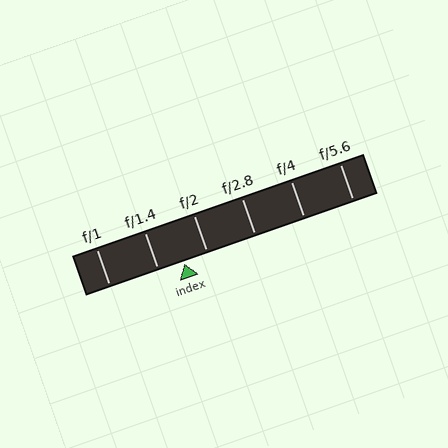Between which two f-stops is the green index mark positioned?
The index mark is between f/1.4 and f/2.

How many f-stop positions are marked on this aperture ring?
There are 6 f-stop positions marked.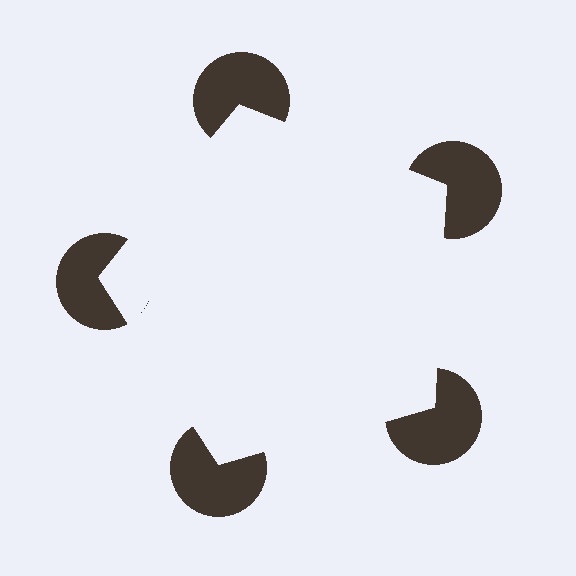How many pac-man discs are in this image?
There are 5 — one at each vertex of the illusory pentagon.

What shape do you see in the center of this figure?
An illusory pentagon — its edges are inferred from the aligned wedge cuts in the pac-man discs, not physically drawn.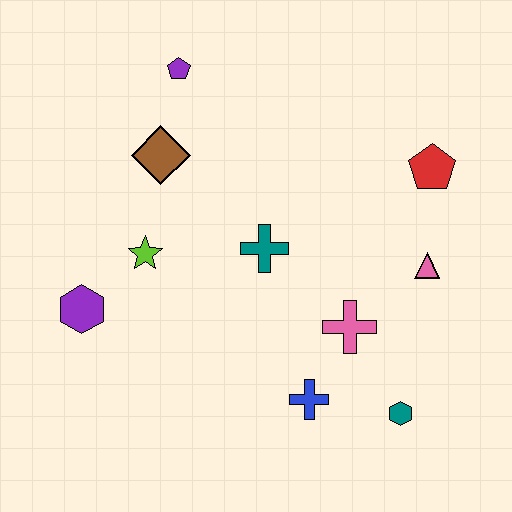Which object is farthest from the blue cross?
The purple pentagon is farthest from the blue cross.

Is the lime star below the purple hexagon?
No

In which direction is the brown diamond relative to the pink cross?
The brown diamond is to the left of the pink cross.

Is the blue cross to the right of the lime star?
Yes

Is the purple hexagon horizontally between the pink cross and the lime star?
No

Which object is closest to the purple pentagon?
The brown diamond is closest to the purple pentagon.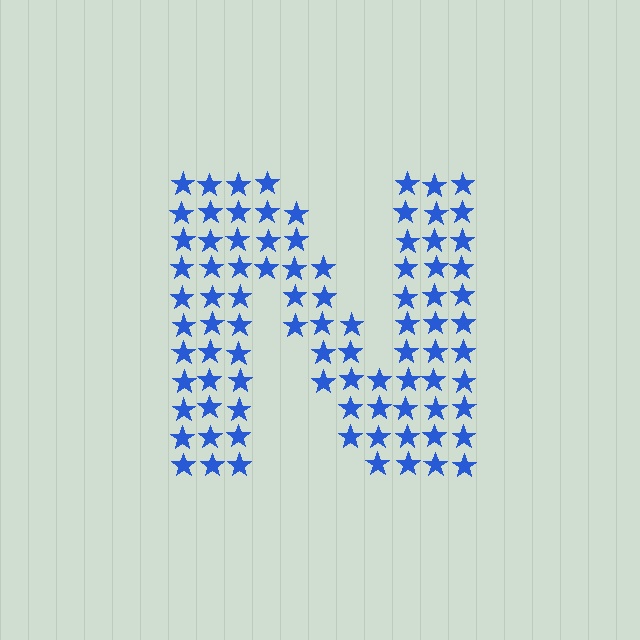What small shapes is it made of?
It is made of small stars.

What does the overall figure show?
The overall figure shows the letter N.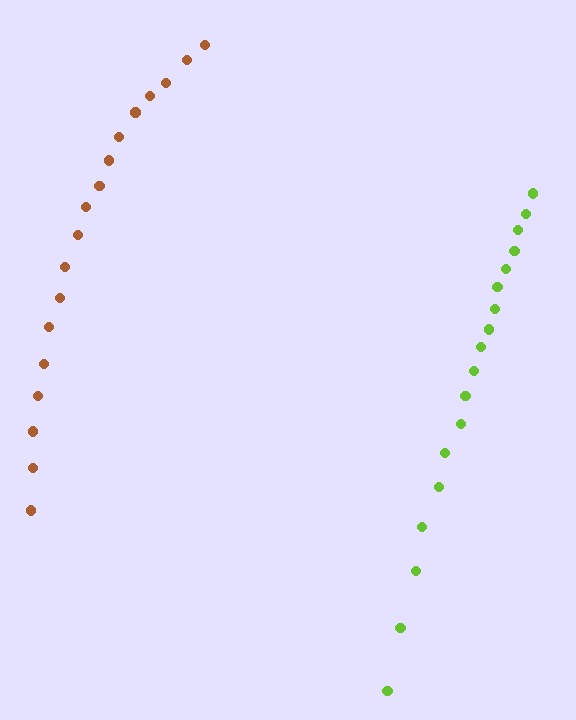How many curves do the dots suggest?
There are 2 distinct paths.